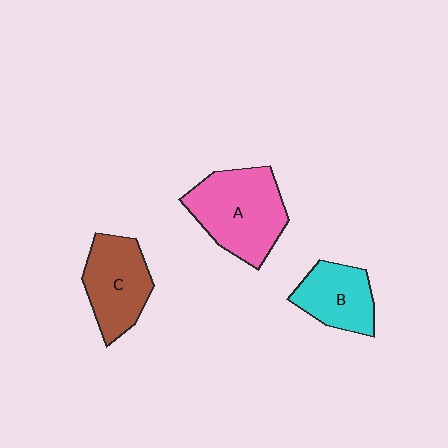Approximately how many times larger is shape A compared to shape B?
Approximately 1.6 times.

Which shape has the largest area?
Shape A (pink).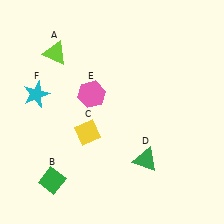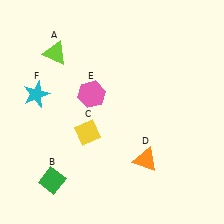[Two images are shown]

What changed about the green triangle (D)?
In Image 1, D is green. In Image 2, it changed to orange.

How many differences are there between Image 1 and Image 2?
There is 1 difference between the two images.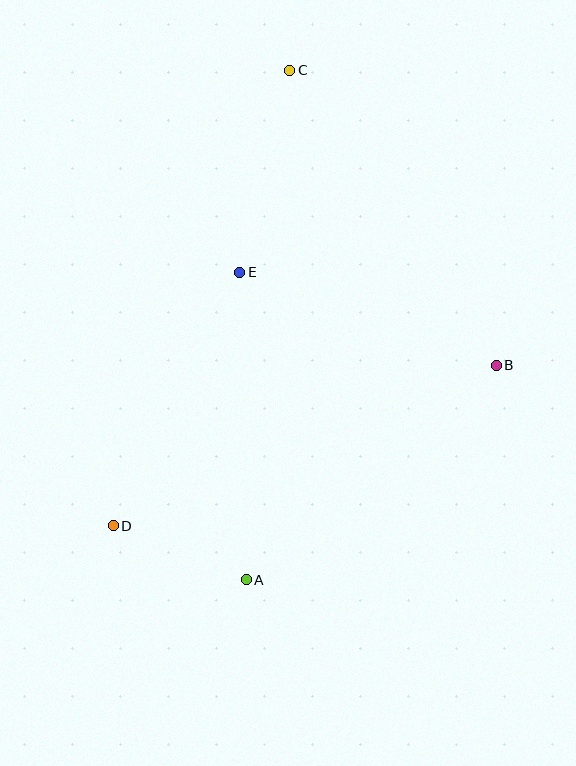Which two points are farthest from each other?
Points A and C are farthest from each other.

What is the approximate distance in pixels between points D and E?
The distance between D and E is approximately 283 pixels.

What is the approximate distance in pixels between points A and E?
The distance between A and E is approximately 307 pixels.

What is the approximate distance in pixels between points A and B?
The distance between A and B is approximately 330 pixels.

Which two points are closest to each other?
Points A and D are closest to each other.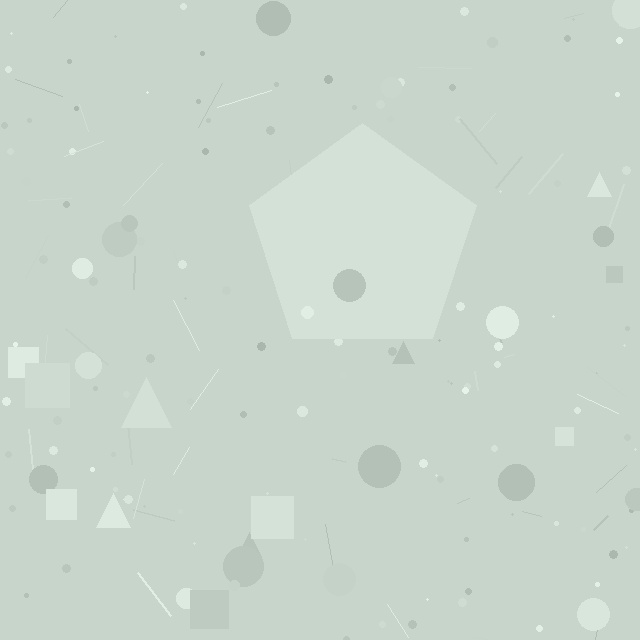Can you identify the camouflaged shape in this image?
The camouflaged shape is a pentagon.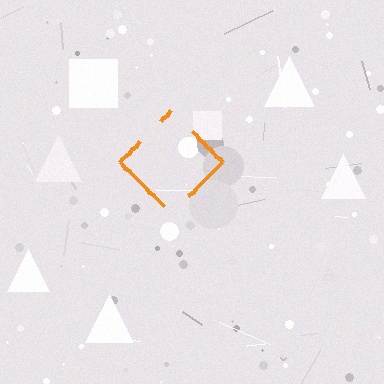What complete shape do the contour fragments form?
The contour fragments form a diamond.